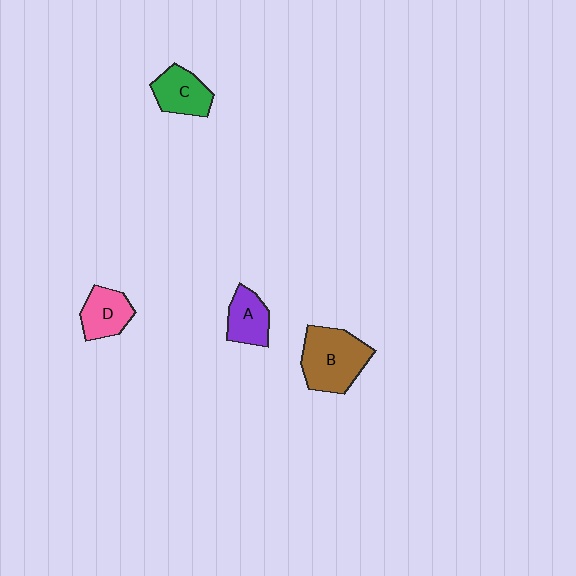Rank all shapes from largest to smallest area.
From largest to smallest: B (brown), C (green), D (pink), A (purple).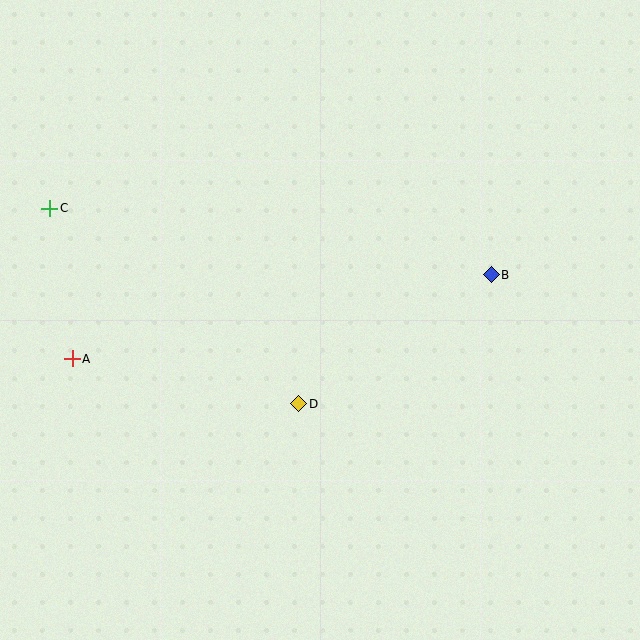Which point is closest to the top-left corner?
Point C is closest to the top-left corner.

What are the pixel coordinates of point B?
Point B is at (491, 275).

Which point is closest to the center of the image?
Point D at (299, 404) is closest to the center.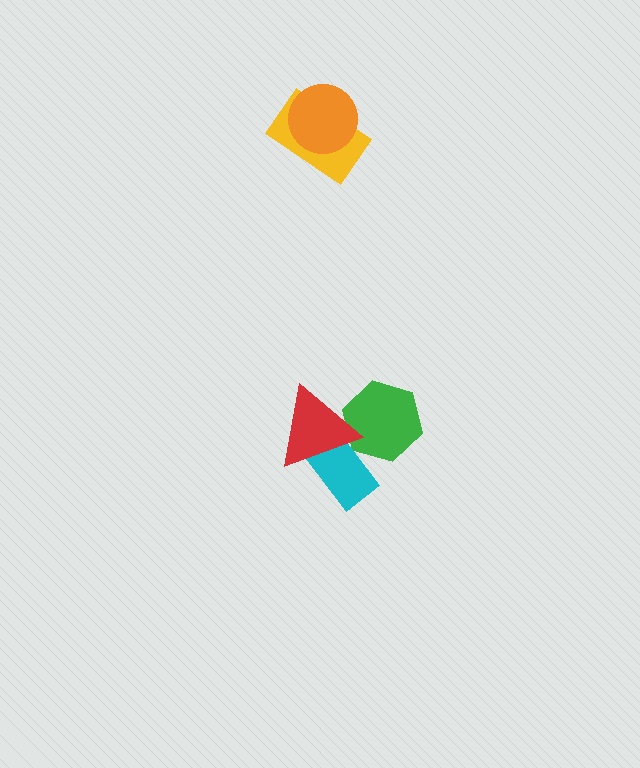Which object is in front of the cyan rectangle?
The red triangle is in front of the cyan rectangle.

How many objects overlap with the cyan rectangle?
2 objects overlap with the cyan rectangle.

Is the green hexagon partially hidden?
Yes, it is partially covered by another shape.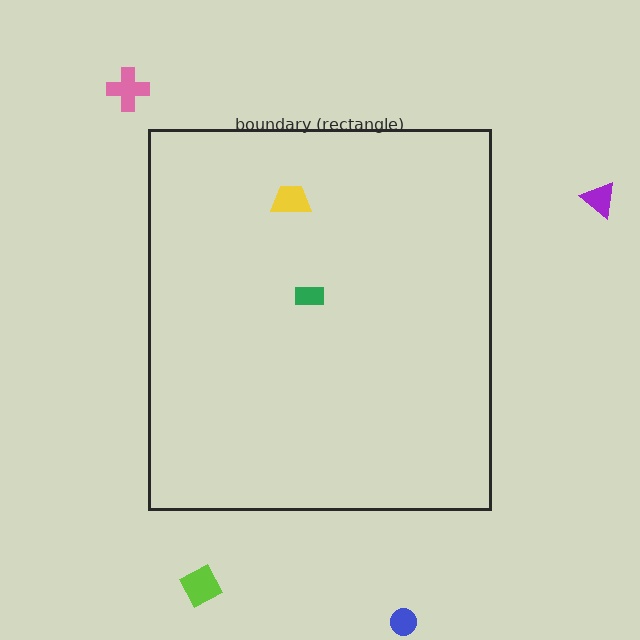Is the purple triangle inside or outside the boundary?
Outside.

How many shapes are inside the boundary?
2 inside, 4 outside.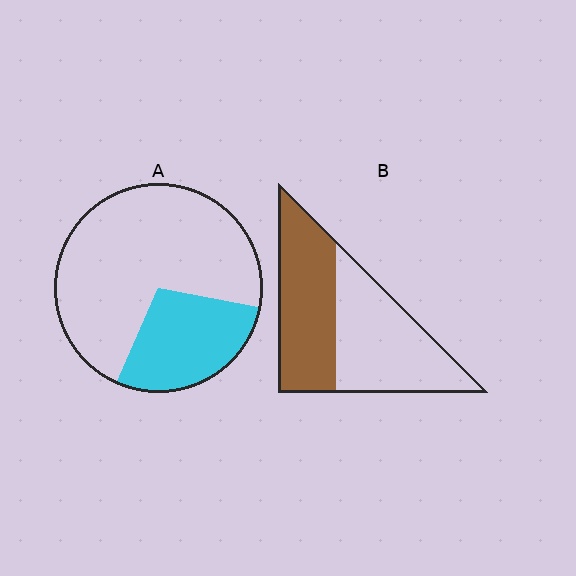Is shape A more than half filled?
No.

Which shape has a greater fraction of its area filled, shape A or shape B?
Shape B.